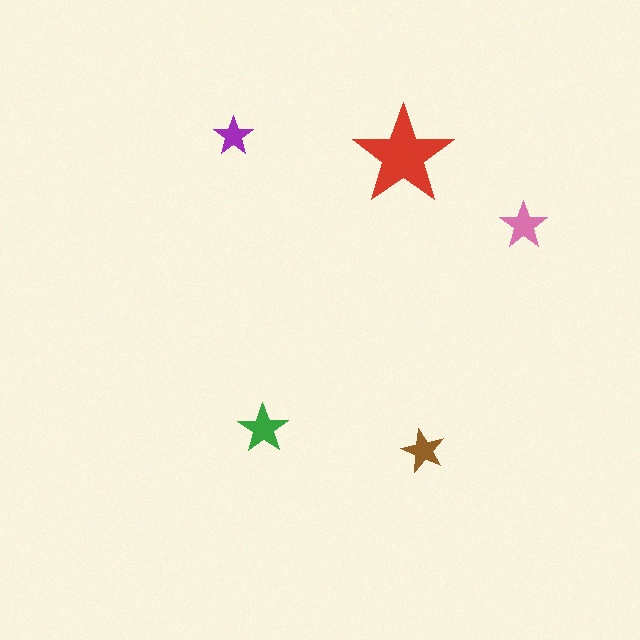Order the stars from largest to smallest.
the red one, the green one, the pink one, the brown one, the purple one.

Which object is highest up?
The purple star is topmost.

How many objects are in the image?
There are 5 objects in the image.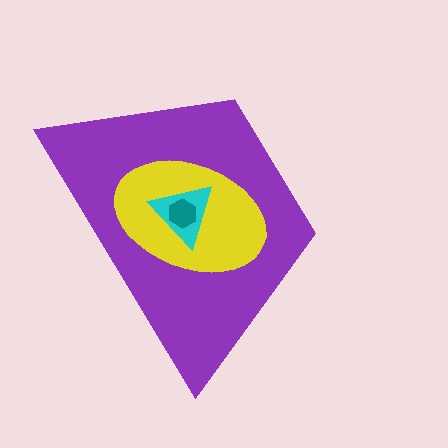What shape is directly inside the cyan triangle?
The teal hexagon.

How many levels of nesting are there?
4.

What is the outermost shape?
The purple trapezoid.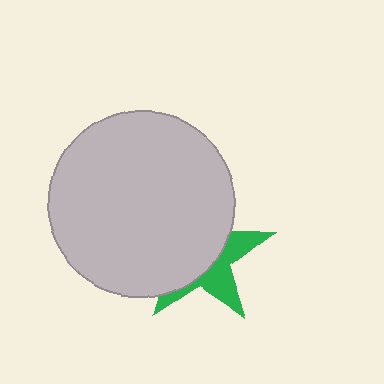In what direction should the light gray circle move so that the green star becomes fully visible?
The light gray circle should move left. That is the shortest direction to clear the overlap and leave the green star fully visible.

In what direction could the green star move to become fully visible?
The green star could move right. That would shift it out from behind the light gray circle entirely.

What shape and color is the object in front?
The object in front is a light gray circle.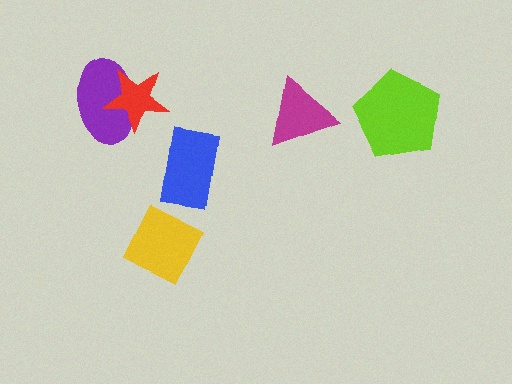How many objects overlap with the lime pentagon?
0 objects overlap with the lime pentagon.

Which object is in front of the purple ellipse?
The red star is in front of the purple ellipse.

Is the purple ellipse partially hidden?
Yes, it is partially covered by another shape.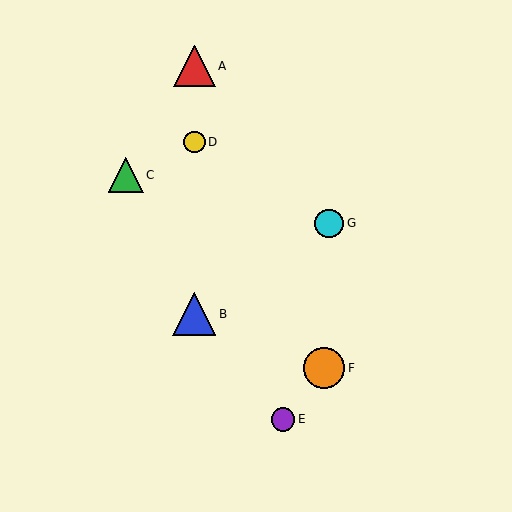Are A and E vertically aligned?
No, A is at x≈194 and E is at x≈283.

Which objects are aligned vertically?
Objects A, B, D are aligned vertically.